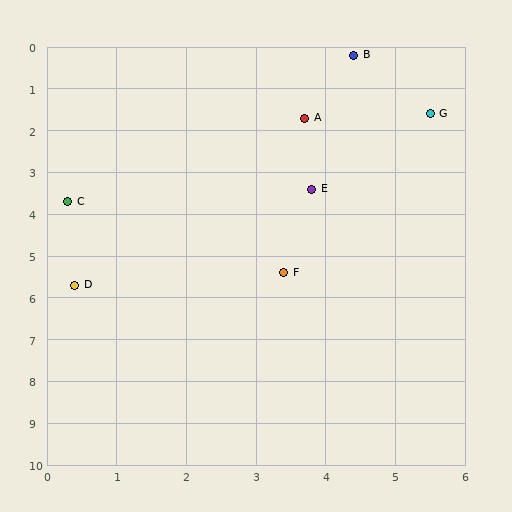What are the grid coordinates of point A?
Point A is at approximately (3.7, 1.7).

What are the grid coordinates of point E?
Point E is at approximately (3.8, 3.4).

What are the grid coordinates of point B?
Point B is at approximately (4.4, 0.2).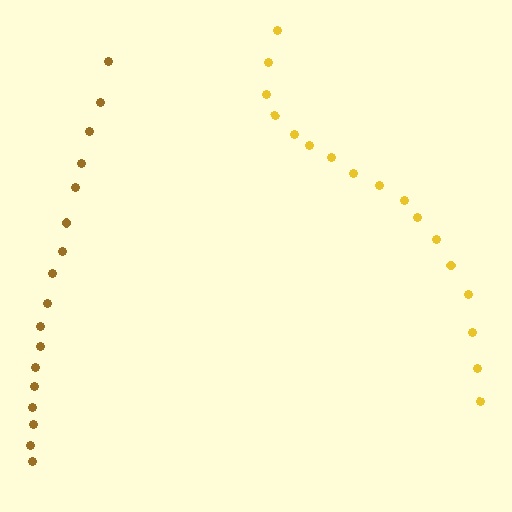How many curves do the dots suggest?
There are 2 distinct paths.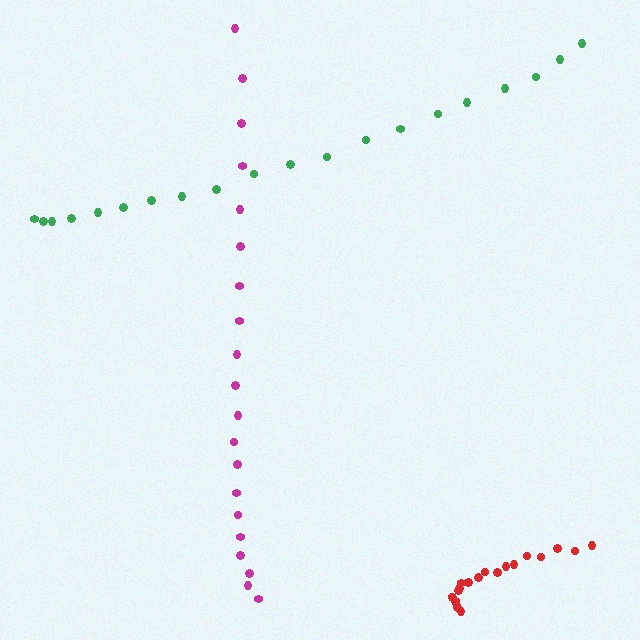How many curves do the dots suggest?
There are 3 distinct paths.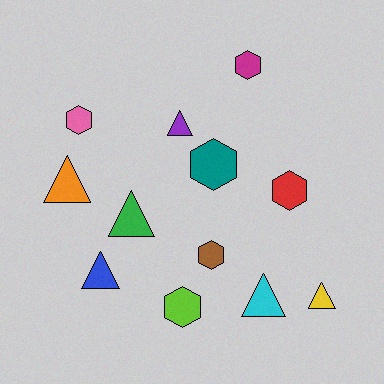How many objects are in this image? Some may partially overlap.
There are 12 objects.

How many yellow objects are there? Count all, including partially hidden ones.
There is 1 yellow object.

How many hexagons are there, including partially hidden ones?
There are 6 hexagons.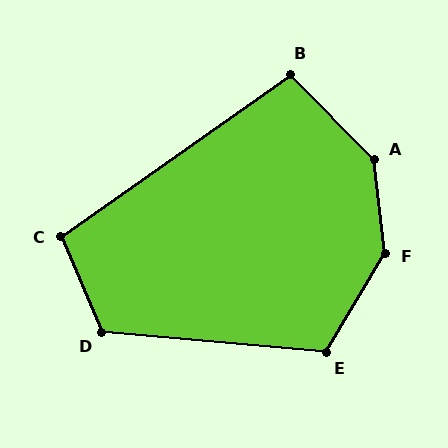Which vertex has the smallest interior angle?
B, at approximately 100 degrees.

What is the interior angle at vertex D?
Approximately 118 degrees (obtuse).